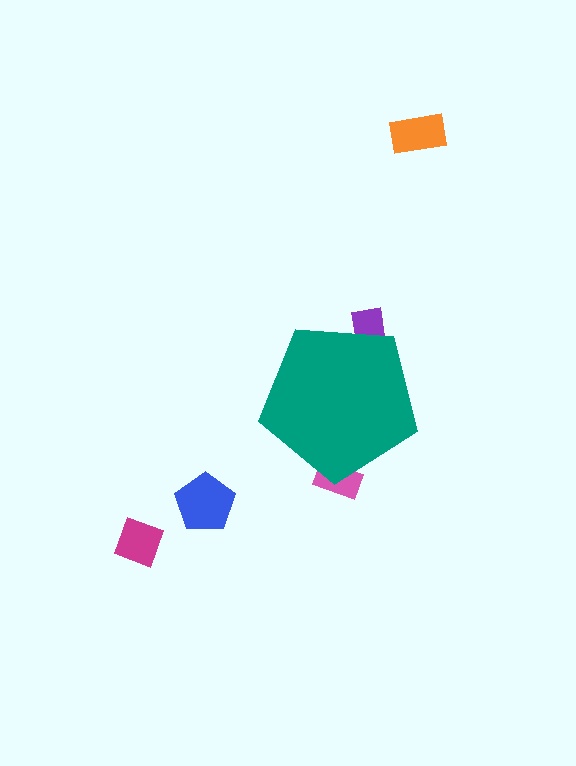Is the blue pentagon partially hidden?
No, the blue pentagon is fully visible.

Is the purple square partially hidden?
Yes, the purple square is partially hidden behind the teal pentagon.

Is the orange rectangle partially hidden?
No, the orange rectangle is fully visible.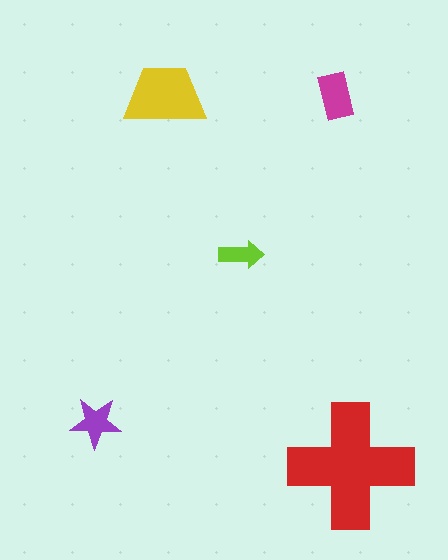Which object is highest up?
The yellow trapezoid is topmost.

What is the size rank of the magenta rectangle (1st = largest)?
3rd.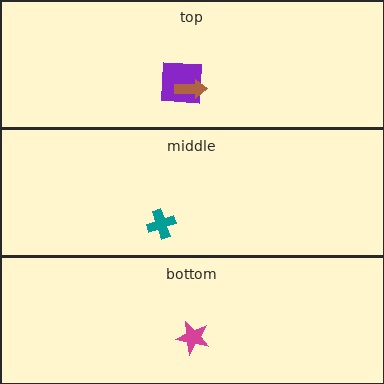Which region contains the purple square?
The top region.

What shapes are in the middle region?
The teal cross.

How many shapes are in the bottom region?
1.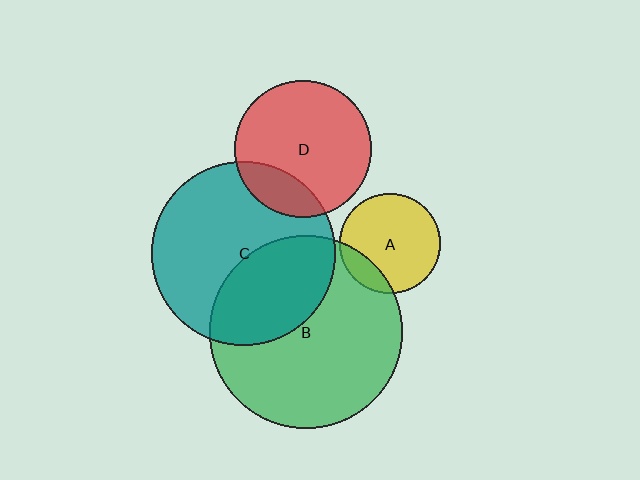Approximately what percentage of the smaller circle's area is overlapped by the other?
Approximately 15%.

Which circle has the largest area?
Circle B (green).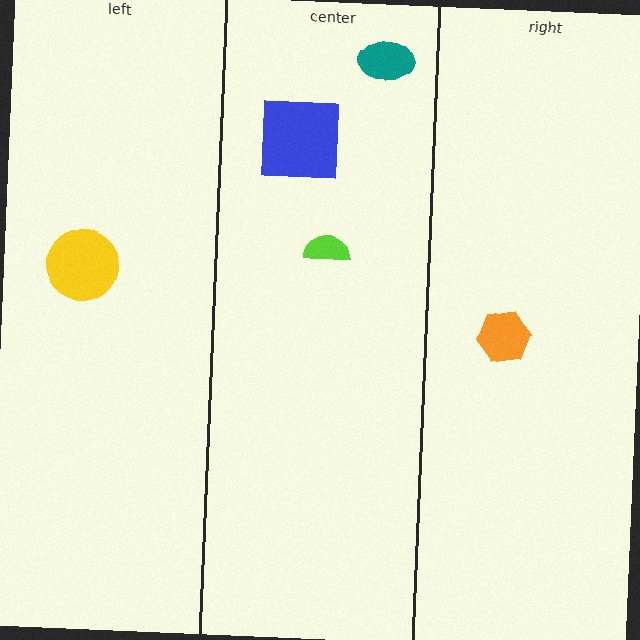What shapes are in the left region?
The yellow circle.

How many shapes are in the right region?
1.